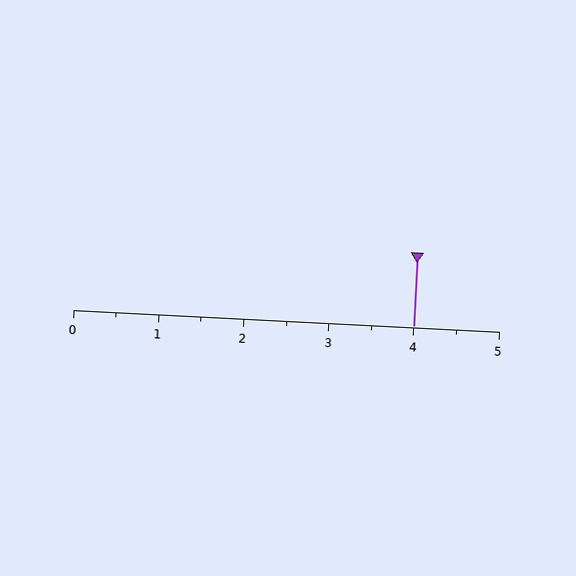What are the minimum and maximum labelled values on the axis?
The axis runs from 0 to 5.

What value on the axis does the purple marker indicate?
The marker indicates approximately 4.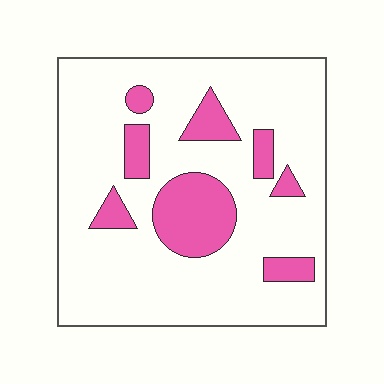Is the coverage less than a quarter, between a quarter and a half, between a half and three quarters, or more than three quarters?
Less than a quarter.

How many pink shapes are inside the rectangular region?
8.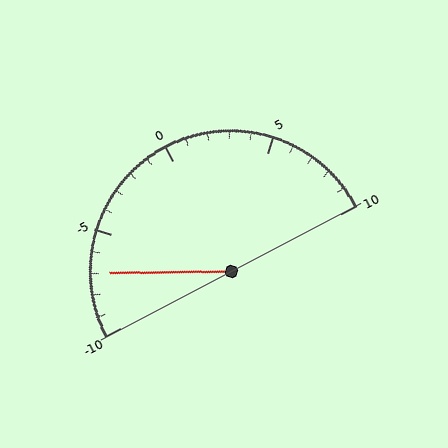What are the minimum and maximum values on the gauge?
The gauge ranges from -10 to 10.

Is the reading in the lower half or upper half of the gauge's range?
The reading is in the lower half of the range (-10 to 10).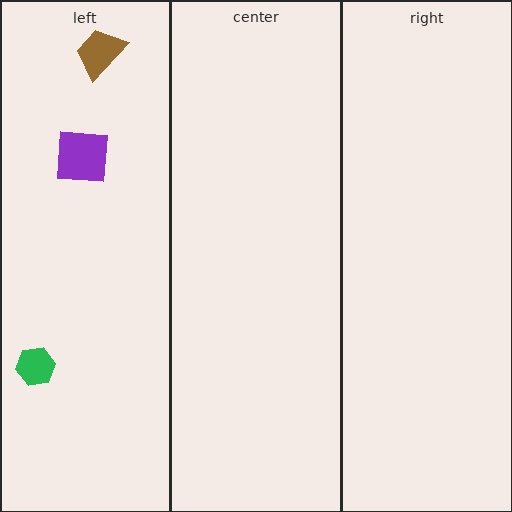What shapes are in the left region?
The green hexagon, the brown trapezoid, the purple square.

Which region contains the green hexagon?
The left region.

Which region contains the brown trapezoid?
The left region.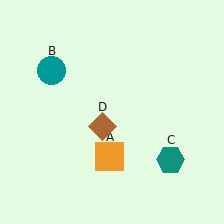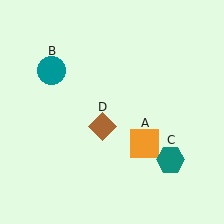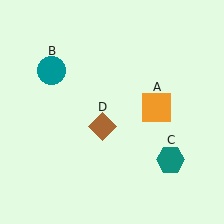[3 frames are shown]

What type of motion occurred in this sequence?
The orange square (object A) rotated counterclockwise around the center of the scene.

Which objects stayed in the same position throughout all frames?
Teal circle (object B) and teal hexagon (object C) and brown diamond (object D) remained stationary.